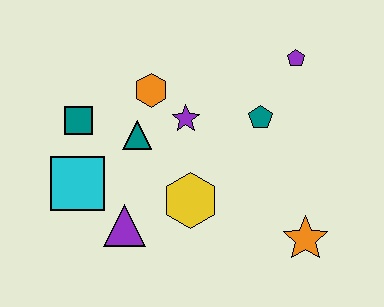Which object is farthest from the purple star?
The orange star is farthest from the purple star.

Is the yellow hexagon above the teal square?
No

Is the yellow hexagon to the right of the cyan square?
Yes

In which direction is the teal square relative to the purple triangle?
The teal square is above the purple triangle.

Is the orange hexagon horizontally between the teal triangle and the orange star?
Yes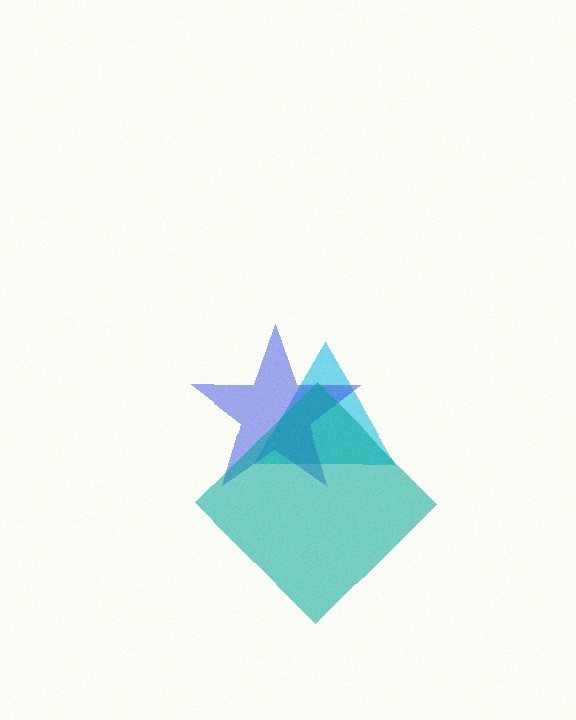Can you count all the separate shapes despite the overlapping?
Yes, there are 3 separate shapes.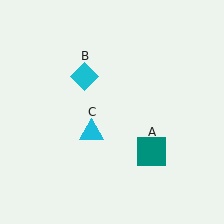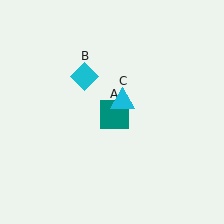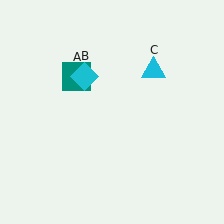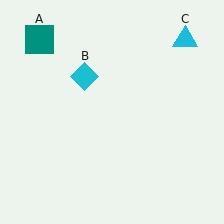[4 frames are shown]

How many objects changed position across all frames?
2 objects changed position: teal square (object A), cyan triangle (object C).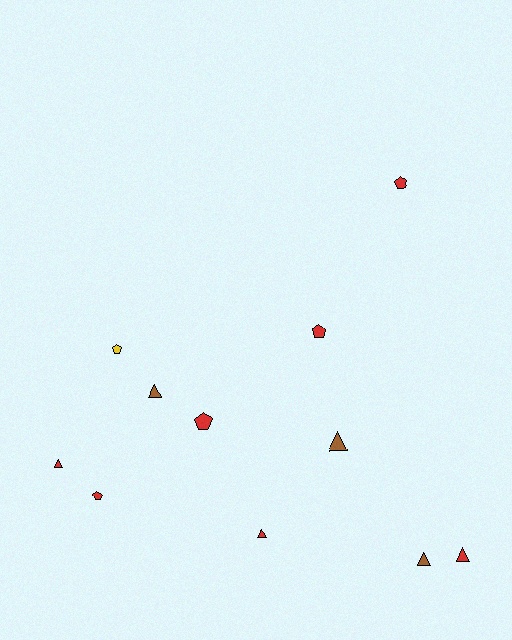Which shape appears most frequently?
Triangle, with 6 objects.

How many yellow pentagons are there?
There is 1 yellow pentagon.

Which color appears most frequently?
Red, with 7 objects.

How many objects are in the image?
There are 11 objects.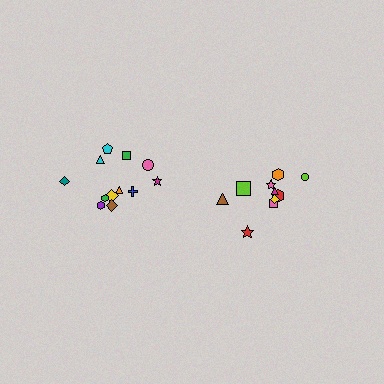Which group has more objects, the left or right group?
The left group.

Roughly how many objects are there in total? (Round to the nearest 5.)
Roughly 20 objects in total.